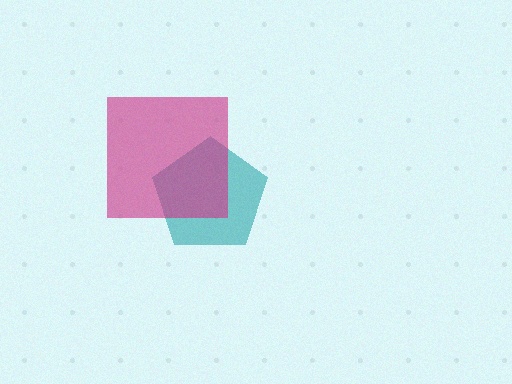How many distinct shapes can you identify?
There are 2 distinct shapes: a teal pentagon, a magenta square.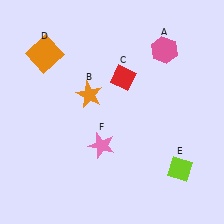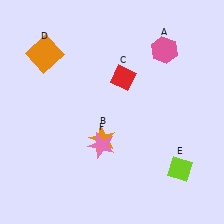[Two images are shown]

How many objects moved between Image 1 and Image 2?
1 object moved between the two images.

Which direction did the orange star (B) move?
The orange star (B) moved down.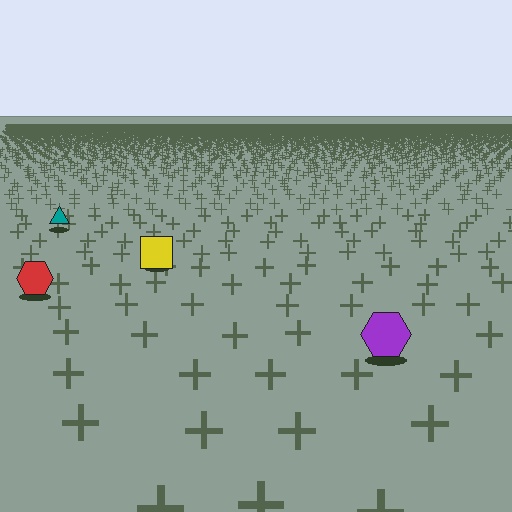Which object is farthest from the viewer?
The teal triangle is farthest from the viewer. It appears smaller and the ground texture around it is denser.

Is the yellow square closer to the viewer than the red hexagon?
No. The red hexagon is closer — you can tell from the texture gradient: the ground texture is coarser near it.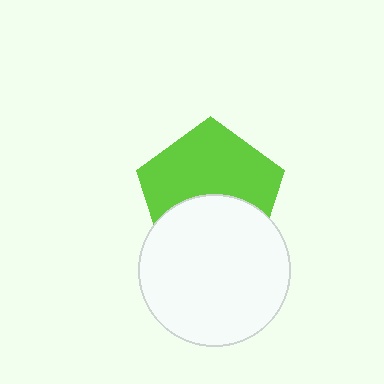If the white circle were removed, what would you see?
You would see the complete lime pentagon.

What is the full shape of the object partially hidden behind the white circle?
The partially hidden object is a lime pentagon.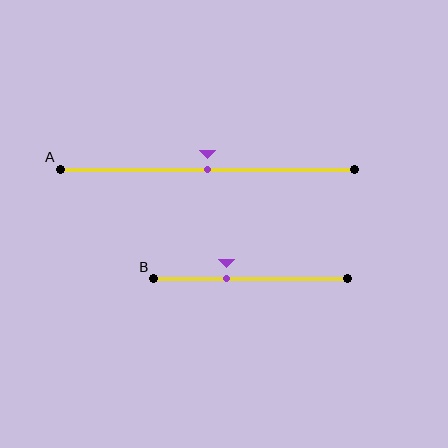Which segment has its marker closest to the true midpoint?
Segment A has its marker closest to the true midpoint.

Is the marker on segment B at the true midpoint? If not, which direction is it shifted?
No, the marker on segment B is shifted to the left by about 13% of the segment length.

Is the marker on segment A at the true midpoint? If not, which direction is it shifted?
Yes, the marker on segment A is at the true midpoint.